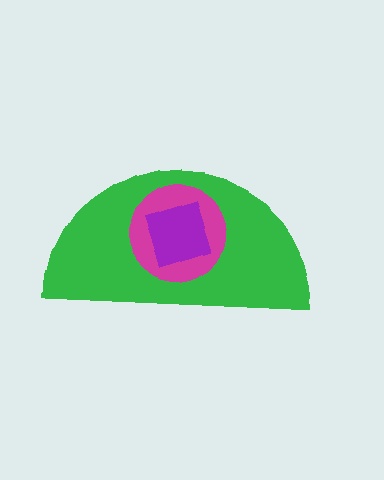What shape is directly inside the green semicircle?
The magenta circle.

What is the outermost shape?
The green semicircle.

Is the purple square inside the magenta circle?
Yes.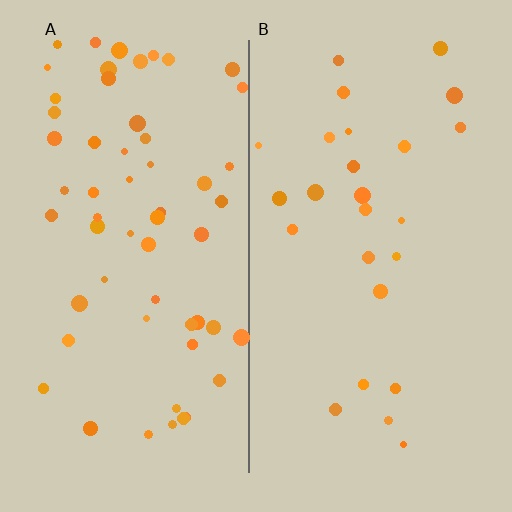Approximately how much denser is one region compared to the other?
Approximately 2.3× — region A over region B.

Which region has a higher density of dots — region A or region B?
A (the left).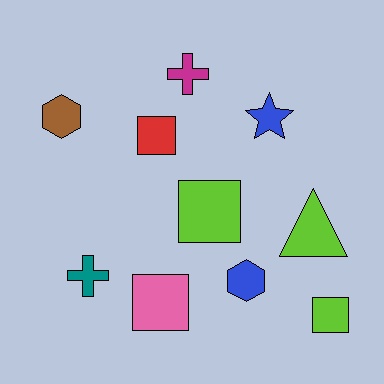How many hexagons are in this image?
There are 2 hexagons.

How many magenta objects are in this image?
There is 1 magenta object.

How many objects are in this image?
There are 10 objects.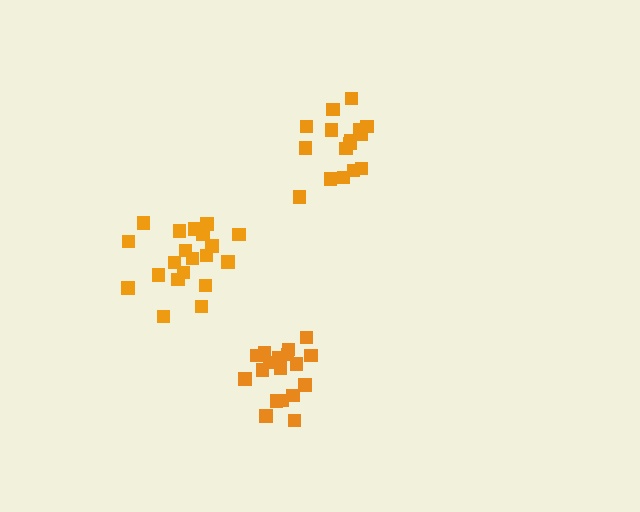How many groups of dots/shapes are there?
There are 3 groups.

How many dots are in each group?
Group 1: 20 dots, Group 2: 18 dots, Group 3: 16 dots (54 total).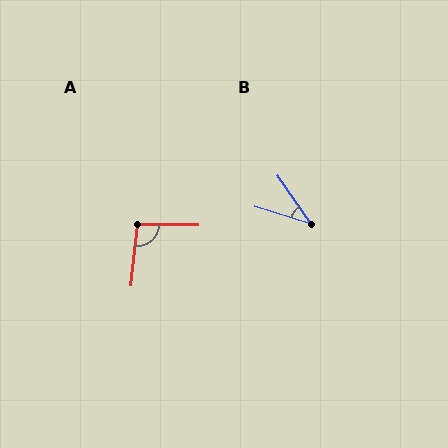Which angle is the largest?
A, at approximately 95 degrees.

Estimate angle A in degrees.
Approximately 95 degrees.